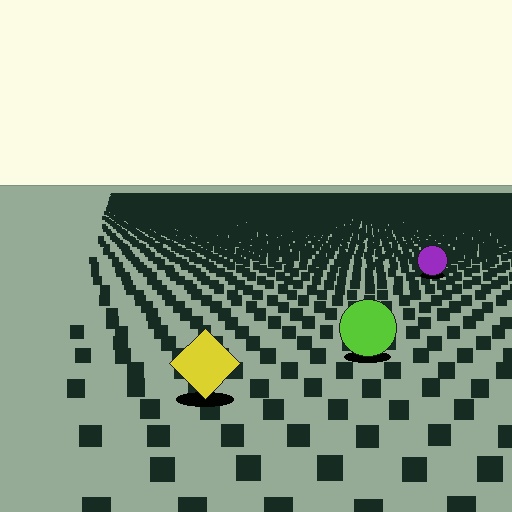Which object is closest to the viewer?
The yellow diamond is closest. The texture marks near it are larger and more spread out.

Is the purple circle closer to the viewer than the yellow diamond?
No. The yellow diamond is closer — you can tell from the texture gradient: the ground texture is coarser near it.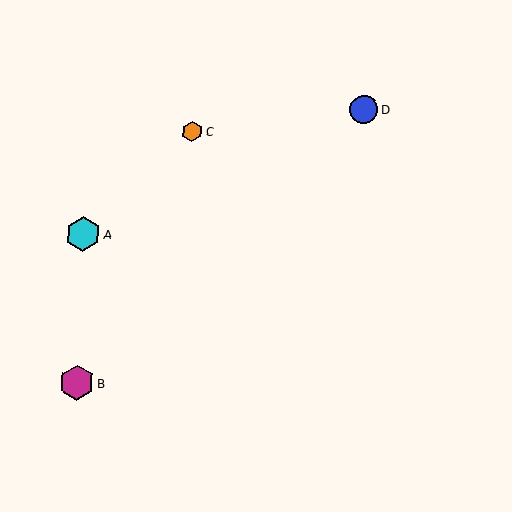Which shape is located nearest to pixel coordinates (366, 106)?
The blue circle (labeled D) at (364, 109) is nearest to that location.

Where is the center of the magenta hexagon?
The center of the magenta hexagon is at (77, 383).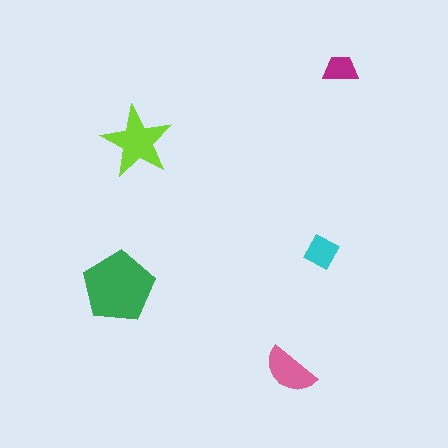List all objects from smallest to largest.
The magenta trapezoid, the cyan diamond, the pink semicircle, the lime star, the green pentagon.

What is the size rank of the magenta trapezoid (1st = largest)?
5th.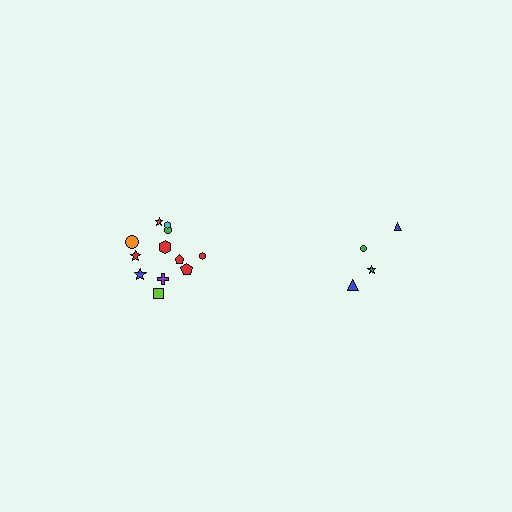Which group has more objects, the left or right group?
The left group.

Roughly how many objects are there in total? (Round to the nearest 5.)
Roughly 15 objects in total.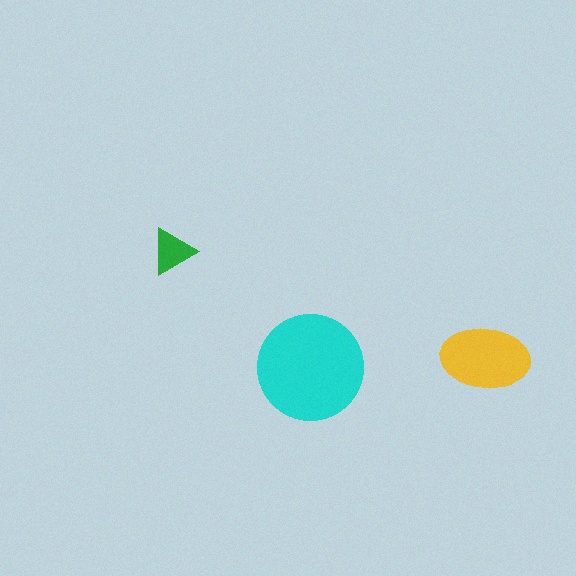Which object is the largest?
The cyan circle.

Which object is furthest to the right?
The yellow ellipse is rightmost.